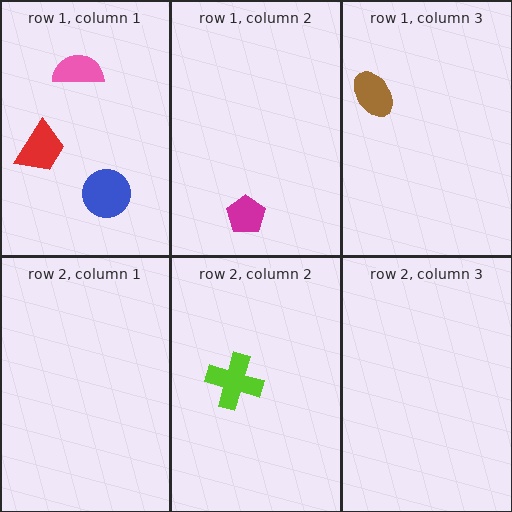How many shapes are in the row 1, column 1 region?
3.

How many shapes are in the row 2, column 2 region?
1.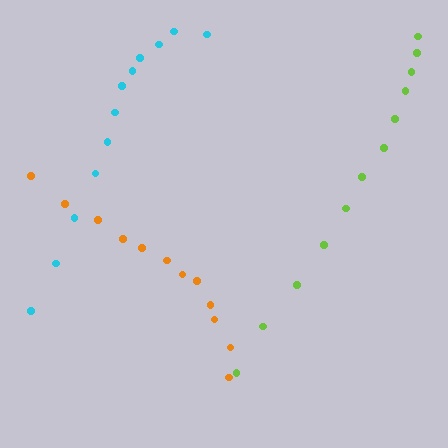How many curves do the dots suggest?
There are 3 distinct paths.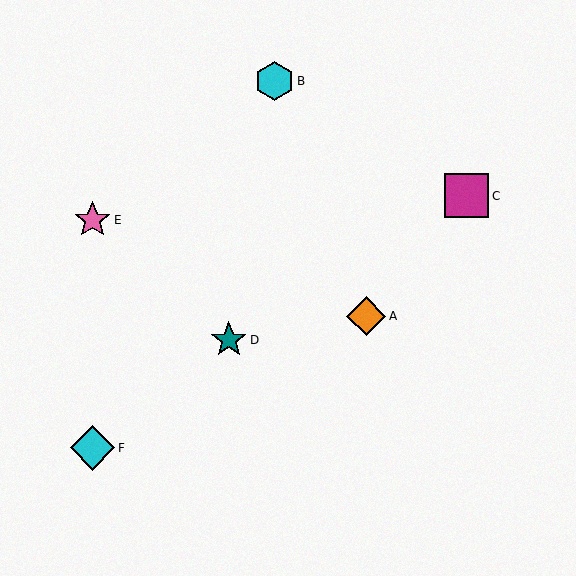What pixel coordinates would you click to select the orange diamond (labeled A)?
Click at (366, 316) to select the orange diamond A.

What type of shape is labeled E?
Shape E is a pink star.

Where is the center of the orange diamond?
The center of the orange diamond is at (366, 316).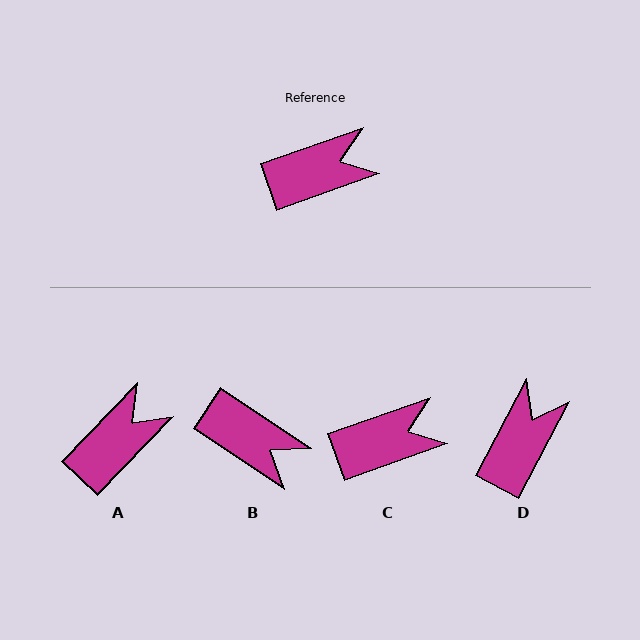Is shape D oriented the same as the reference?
No, it is off by about 43 degrees.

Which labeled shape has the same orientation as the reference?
C.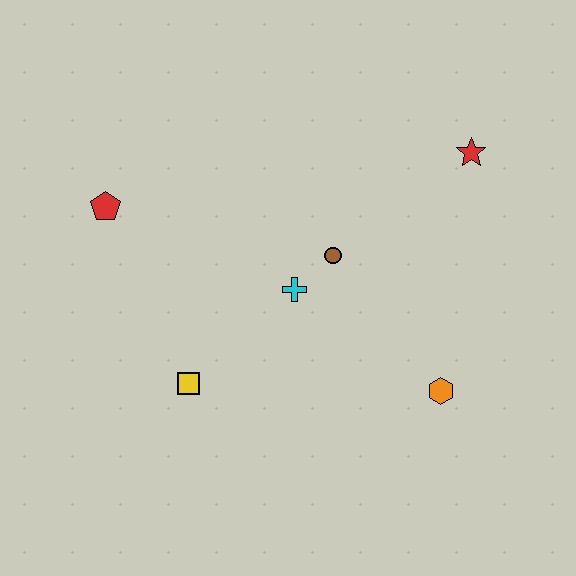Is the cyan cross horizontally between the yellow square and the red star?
Yes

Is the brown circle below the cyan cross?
No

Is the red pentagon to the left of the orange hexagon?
Yes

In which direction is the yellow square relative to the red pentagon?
The yellow square is below the red pentagon.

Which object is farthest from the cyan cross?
The red star is farthest from the cyan cross.